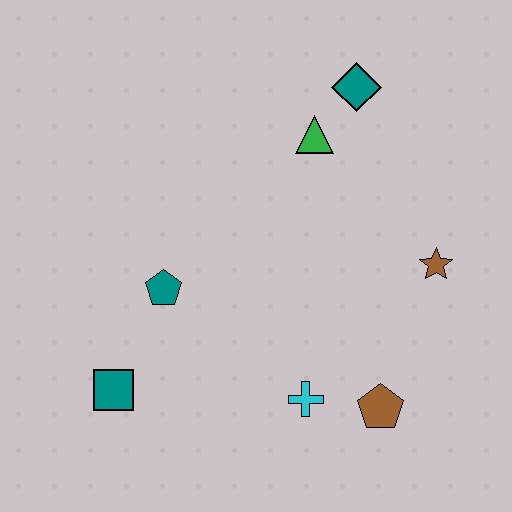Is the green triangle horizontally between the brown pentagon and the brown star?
No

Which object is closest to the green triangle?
The teal diamond is closest to the green triangle.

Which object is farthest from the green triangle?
The teal square is farthest from the green triangle.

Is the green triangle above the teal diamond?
No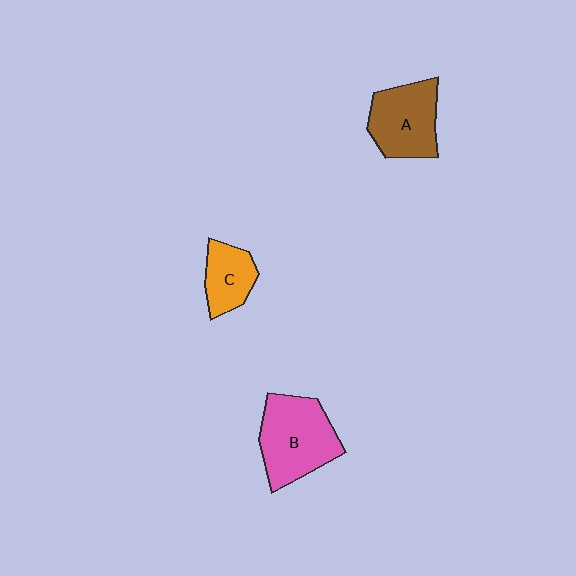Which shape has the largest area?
Shape B (pink).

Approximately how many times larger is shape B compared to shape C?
Approximately 1.9 times.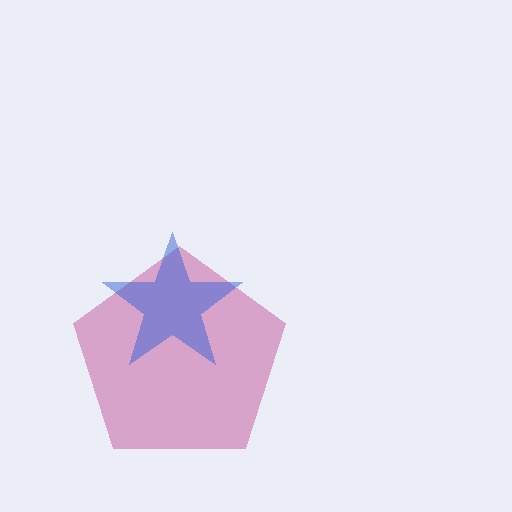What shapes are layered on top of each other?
The layered shapes are: a magenta pentagon, a blue star.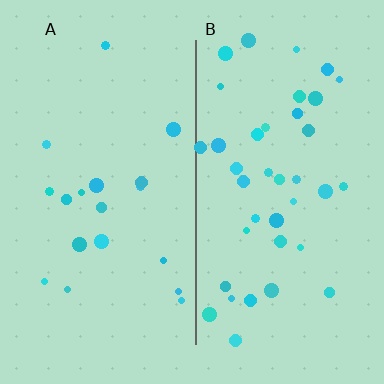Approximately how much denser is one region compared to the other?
Approximately 2.1× — region B over region A.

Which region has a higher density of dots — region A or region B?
B (the right).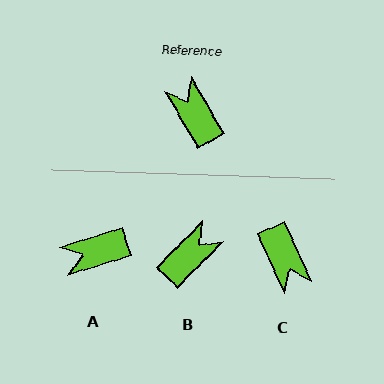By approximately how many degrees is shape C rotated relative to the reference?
Approximately 174 degrees counter-clockwise.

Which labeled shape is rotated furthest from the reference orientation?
C, about 174 degrees away.